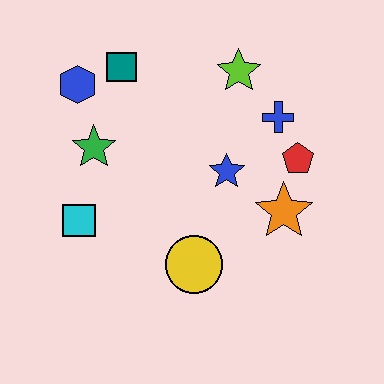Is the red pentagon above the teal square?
No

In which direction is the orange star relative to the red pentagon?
The orange star is below the red pentagon.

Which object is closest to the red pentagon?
The blue cross is closest to the red pentagon.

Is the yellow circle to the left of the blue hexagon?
No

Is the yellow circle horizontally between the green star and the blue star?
Yes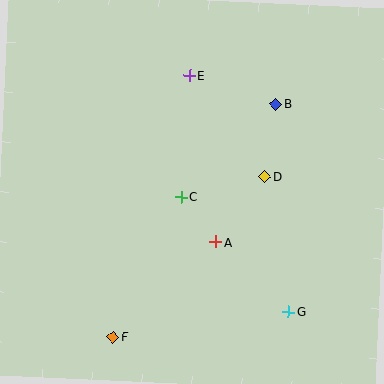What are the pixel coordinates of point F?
Point F is at (113, 337).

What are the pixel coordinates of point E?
Point E is at (189, 75).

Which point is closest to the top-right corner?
Point B is closest to the top-right corner.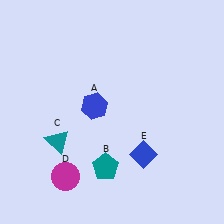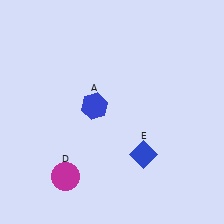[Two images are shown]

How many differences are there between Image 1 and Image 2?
There are 2 differences between the two images.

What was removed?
The teal triangle (C), the teal pentagon (B) were removed in Image 2.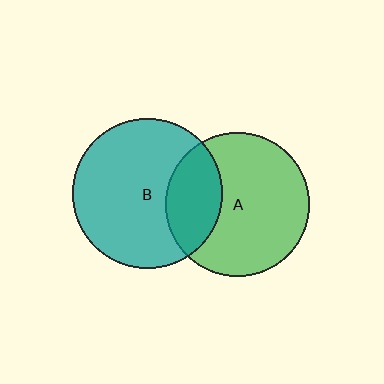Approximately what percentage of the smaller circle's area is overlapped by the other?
Approximately 25%.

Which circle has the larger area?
Circle B (teal).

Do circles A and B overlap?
Yes.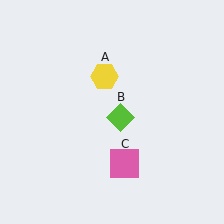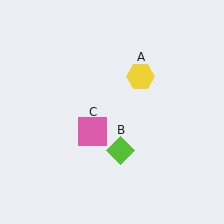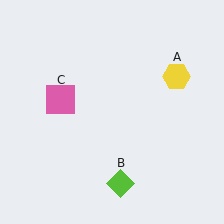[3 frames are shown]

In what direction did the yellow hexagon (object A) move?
The yellow hexagon (object A) moved right.